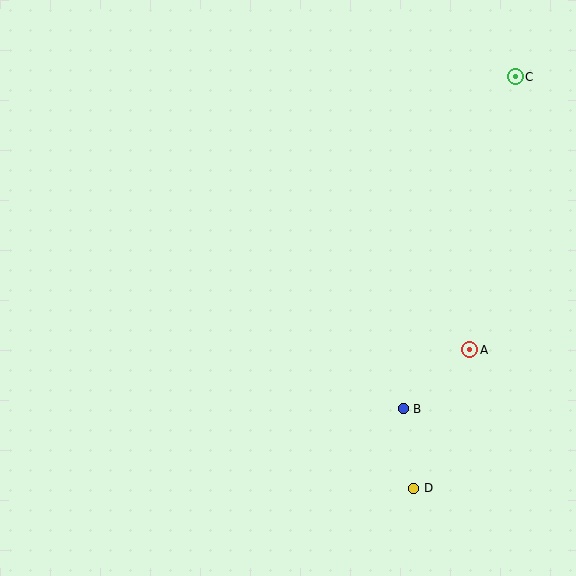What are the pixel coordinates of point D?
Point D is at (414, 488).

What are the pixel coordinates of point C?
Point C is at (515, 77).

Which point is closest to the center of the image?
Point B at (403, 409) is closest to the center.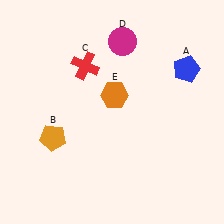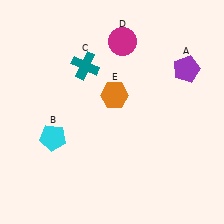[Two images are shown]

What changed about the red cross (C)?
In Image 1, C is red. In Image 2, it changed to teal.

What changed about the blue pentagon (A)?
In Image 1, A is blue. In Image 2, it changed to purple.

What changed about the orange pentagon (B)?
In Image 1, B is orange. In Image 2, it changed to cyan.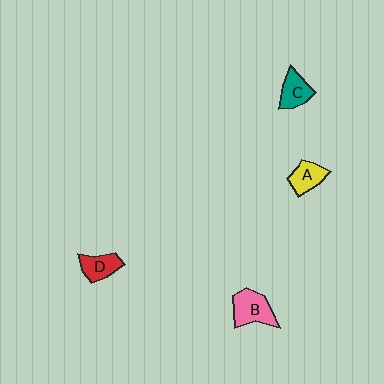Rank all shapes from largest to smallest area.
From largest to smallest: B (pink), C (teal), A (yellow), D (red).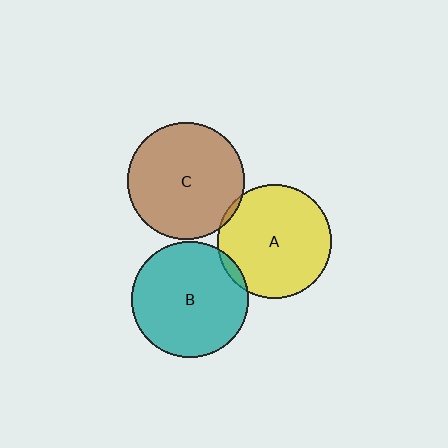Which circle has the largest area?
Circle B (teal).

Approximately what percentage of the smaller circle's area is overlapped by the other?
Approximately 5%.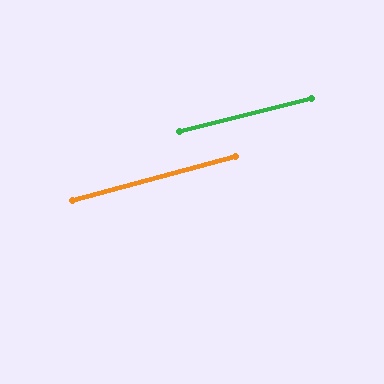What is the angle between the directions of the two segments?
Approximately 1 degree.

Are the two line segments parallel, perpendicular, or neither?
Parallel — their directions differ by only 1.3°.